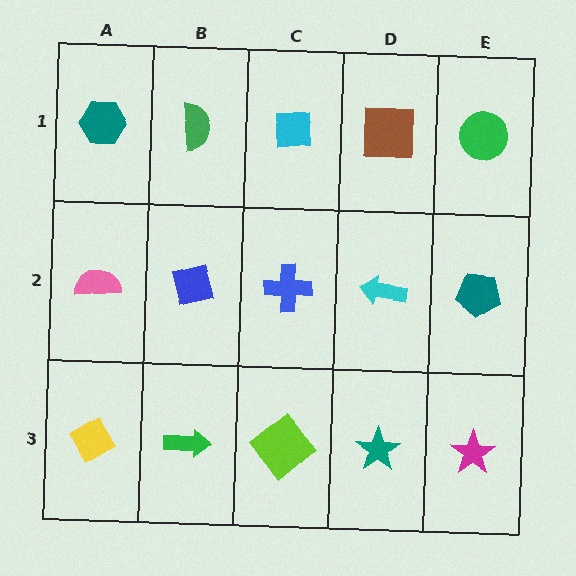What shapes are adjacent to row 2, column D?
A brown square (row 1, column D), a teal star (row 3, column D), a blue cross (row 2, column C), a teal pentagon (row 2, column E).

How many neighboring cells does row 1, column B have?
3.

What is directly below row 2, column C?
A lime diamond.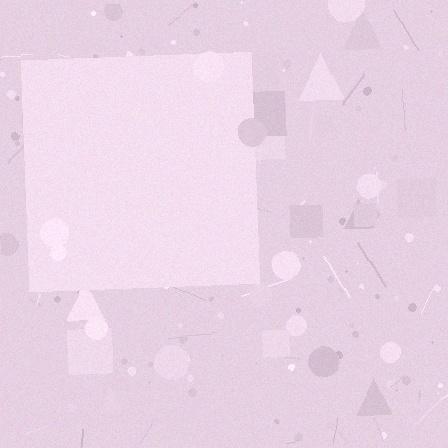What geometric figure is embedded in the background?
A square is embedded in the background.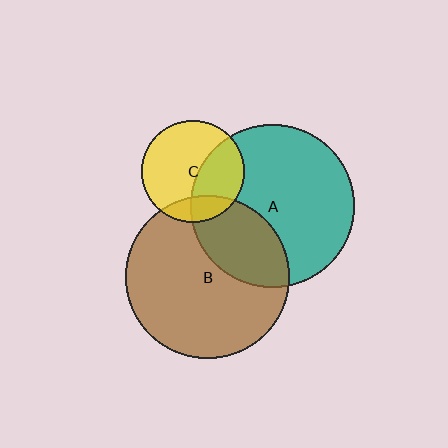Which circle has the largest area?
Circle A (teal).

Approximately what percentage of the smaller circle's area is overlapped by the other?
Approximately 35%.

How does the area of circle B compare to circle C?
Approximately 2.5 times.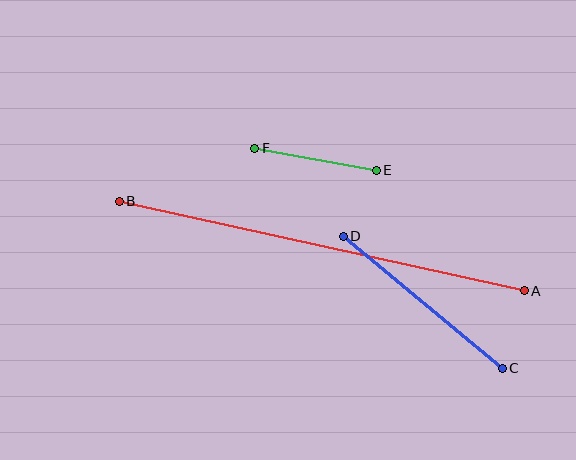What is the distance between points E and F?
The distance is approximately 124 pixels.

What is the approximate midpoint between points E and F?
The midpoint is at approximately (316, 159) pixels.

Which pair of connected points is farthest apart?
Points A and B are farthest apart.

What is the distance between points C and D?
The distance is approximately 207 pixels.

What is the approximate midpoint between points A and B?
The midpoint is at approximately (322, 246) pixels.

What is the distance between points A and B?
The distance is approximately 415 pixels.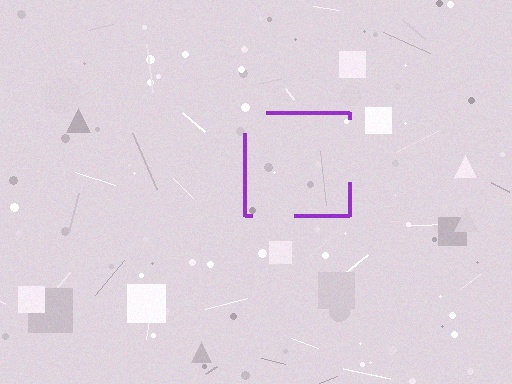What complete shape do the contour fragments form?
The contour fragments form a square.